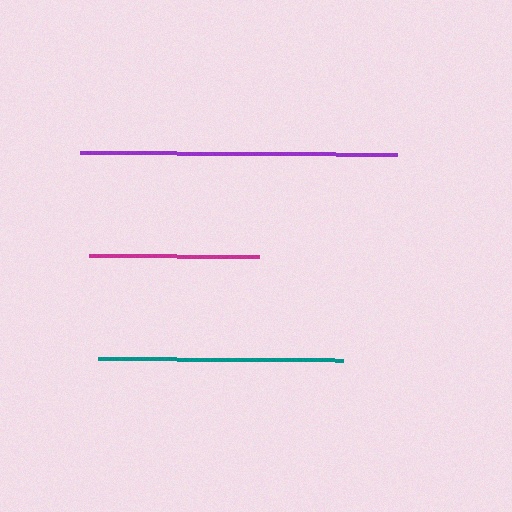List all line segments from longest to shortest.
From longest to shortest: purple, teal, magenta.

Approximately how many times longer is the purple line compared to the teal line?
The purple line is approximately 1.3 times the length of the teal line.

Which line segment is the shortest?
The magenta line is the shortest at approximately 170 pixels.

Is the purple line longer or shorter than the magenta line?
The purple line is longer than the magenta line.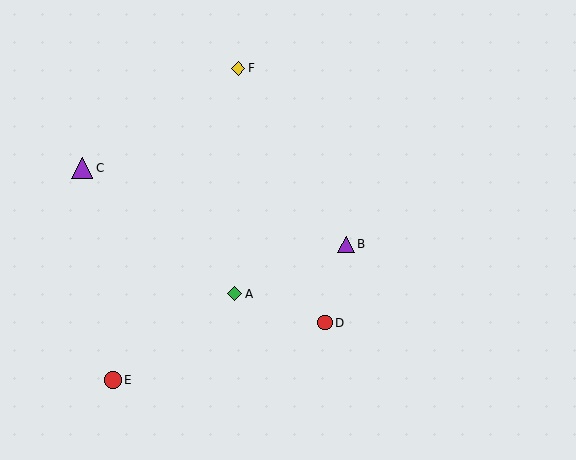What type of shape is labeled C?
Shape C is a purple triangle.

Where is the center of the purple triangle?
The center of the purple triangle is at (82, 168).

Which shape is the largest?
The purple triangle (labeled C) is the largest.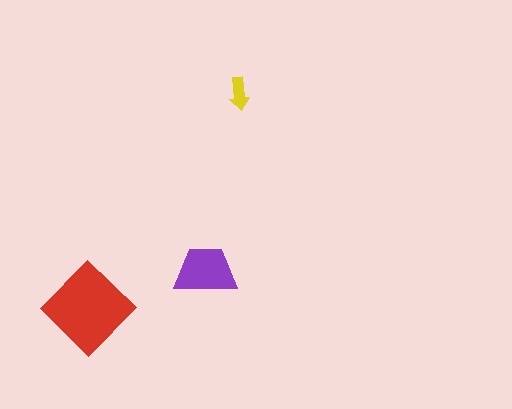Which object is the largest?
The red diamond.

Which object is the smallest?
The yellow arrow.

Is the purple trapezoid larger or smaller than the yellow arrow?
Larger.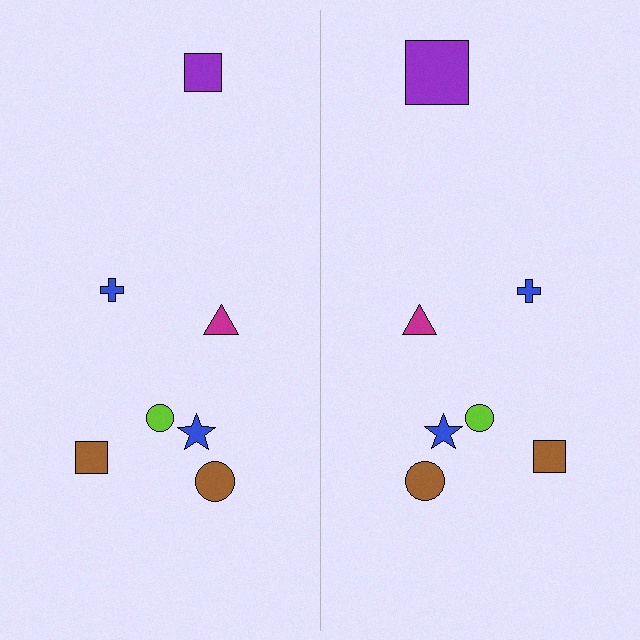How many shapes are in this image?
There are 14 shapes in this image.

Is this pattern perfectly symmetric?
No, the pattern is not perfectly symmetric. The purple square on the right side has a different size than its mirror counterpart.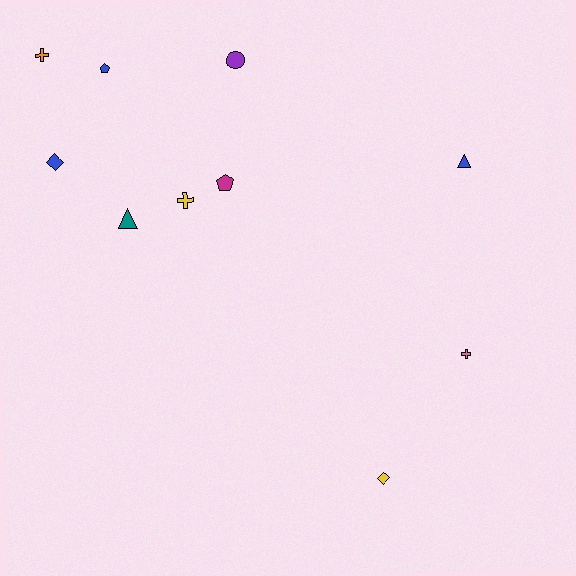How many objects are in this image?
There are 10 objects.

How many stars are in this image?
There are no stars.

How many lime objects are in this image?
There are no lime objects.